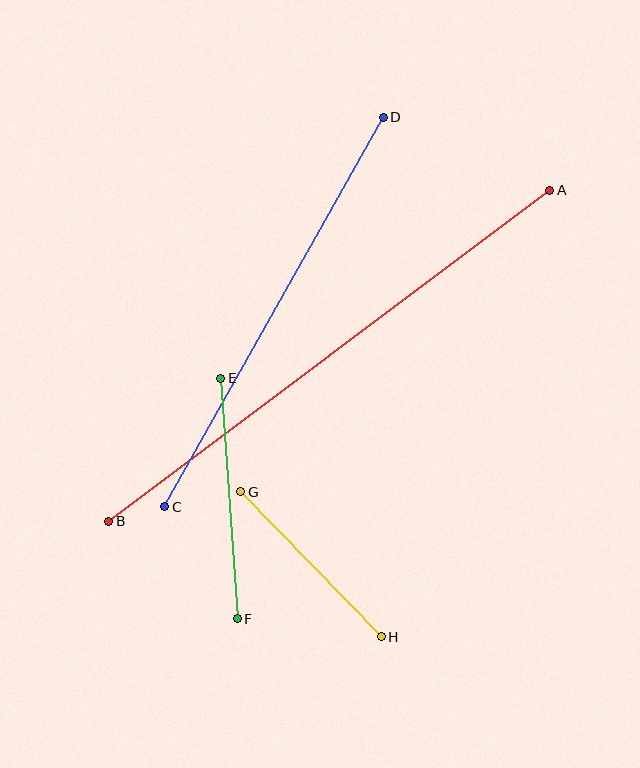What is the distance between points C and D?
The distance is approximately 447 pixels.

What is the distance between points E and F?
The distance is approximately 241 pixels.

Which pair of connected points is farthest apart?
Points A and B are farthest apart.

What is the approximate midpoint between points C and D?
The midpoint is at approximately (274, 312) pixels.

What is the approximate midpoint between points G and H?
The midpoint is at approximately (311, 564) pixels.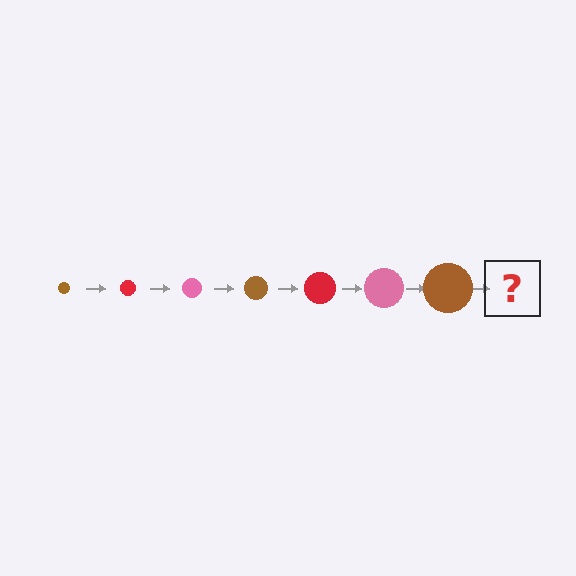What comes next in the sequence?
The next element should be a red circle, larger than the previous one.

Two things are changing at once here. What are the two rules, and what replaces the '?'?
The two rules are that the circle grows larger each step and the color cycles through brown, red, and pink. The '?' should be a red circle, larger than the previous one.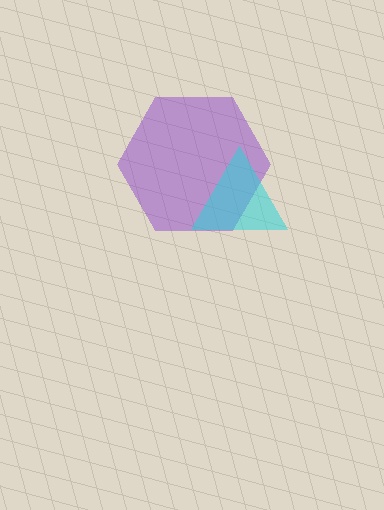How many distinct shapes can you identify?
There are 2 distinct shapes: a purple hexagon, a cyan triangle.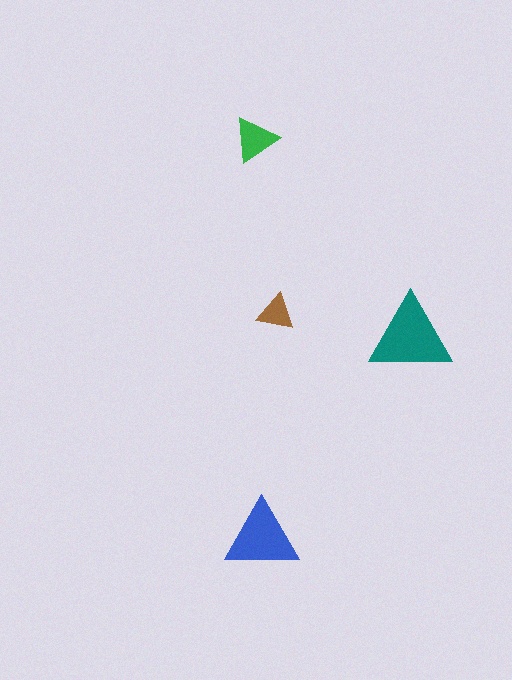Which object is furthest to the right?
The teal triangle is rightmost.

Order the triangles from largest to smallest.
the teal one, the blue one, the green one, the brown one.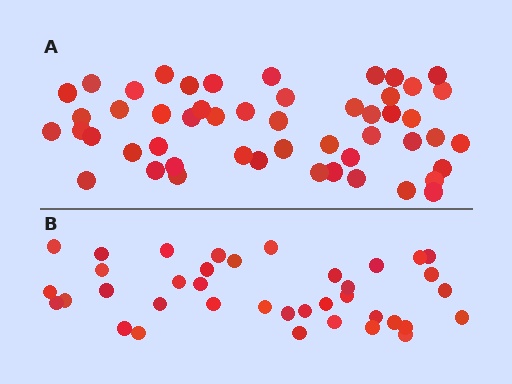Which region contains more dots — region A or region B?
Region A (the top region) has more dots.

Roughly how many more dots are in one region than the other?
Region A has approximately 15 more dots than region B.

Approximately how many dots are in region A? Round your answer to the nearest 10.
About 50 dots. (The exact count is 51, which rounds to 50.)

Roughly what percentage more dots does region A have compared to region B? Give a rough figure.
About 35% more.